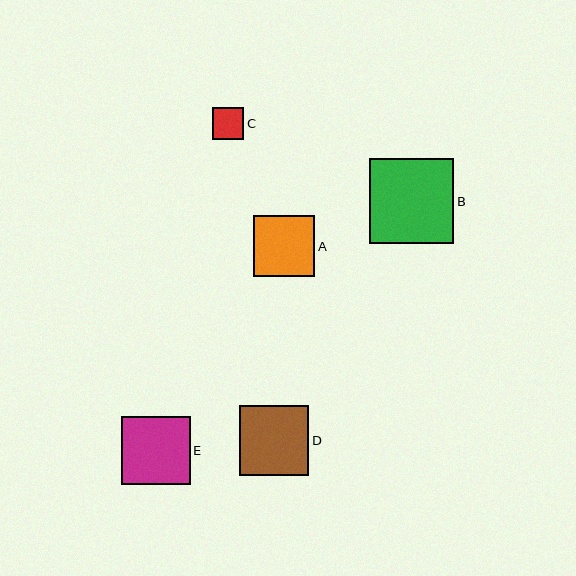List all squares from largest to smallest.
From largest to smallest: B, D, E, A, C.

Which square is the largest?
Square B is the largest with a size of approximately 85 pixels.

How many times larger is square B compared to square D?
Square B is approximately 1.2 times the size of square D.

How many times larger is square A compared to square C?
Square A is approximately 1.9 times the size of square C.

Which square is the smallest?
Square C is the smallest with a size of approximately 32 pixels.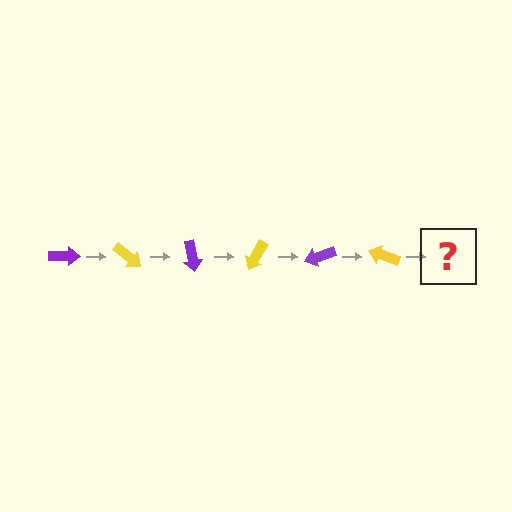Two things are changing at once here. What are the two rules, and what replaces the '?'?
The two rules are that it rotates 40 degrees each step and the color cycles through purple and yellow. The '?' should be a purple arrow, rotated 240 degrees from the start.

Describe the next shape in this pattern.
It should be a purple arrow, rotated 240 degrees from the start.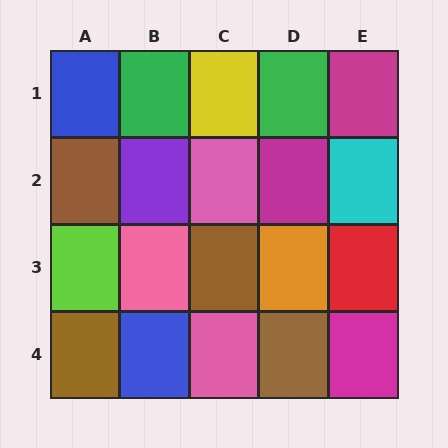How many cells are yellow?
1 cell is yellow.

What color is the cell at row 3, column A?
Lime.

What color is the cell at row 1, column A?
Blue.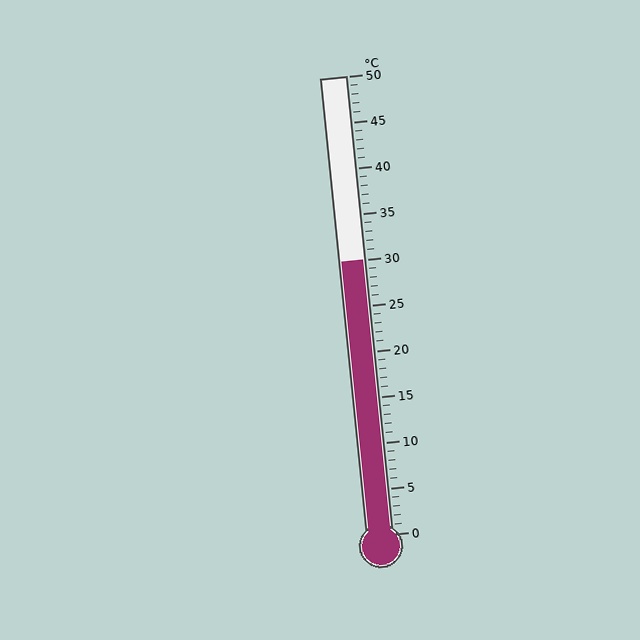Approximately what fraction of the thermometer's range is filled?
The thermometer is filled to approximately 60% of its range.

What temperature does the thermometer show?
The thermometer shows approximately 30°C.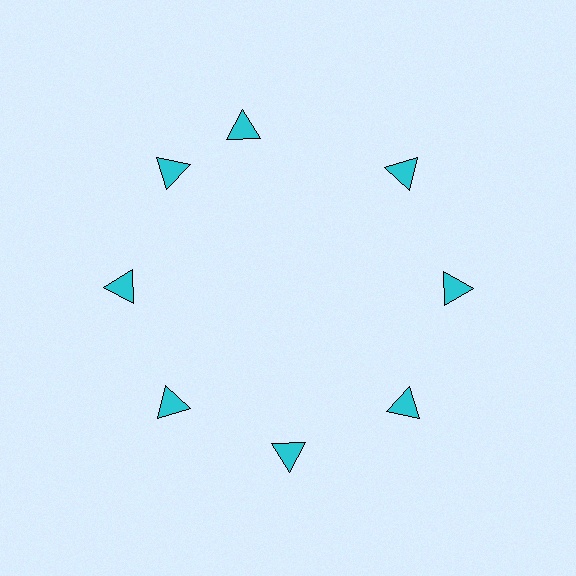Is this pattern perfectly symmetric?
No. The 8 cyan triangles are arranged in a ring, but one element near the 12 o'clock position is rotated out of alignment along the ring, breaking the 8-fold rotational symmetry.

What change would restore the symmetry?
The symmetry would be restored by rotating it back into even spacing with its neighbors so that all 8 triangles sit at equal angles and equal distance from the center.